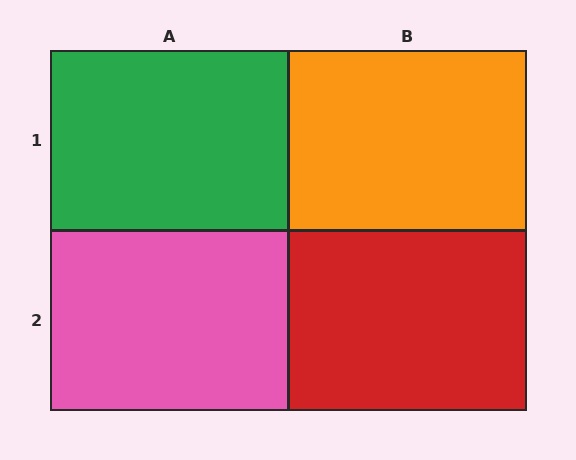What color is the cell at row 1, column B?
Orange.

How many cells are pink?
1 cell is pink.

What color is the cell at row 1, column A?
Green.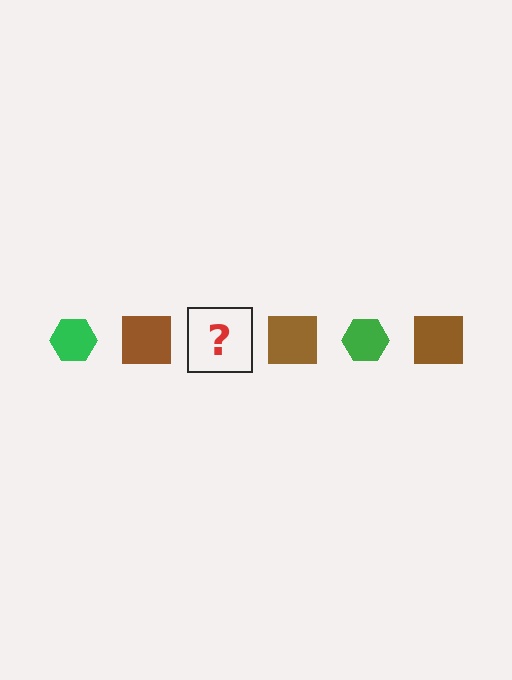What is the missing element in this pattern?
The missing element is a green hexagon.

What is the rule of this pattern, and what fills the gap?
The rule is that the pattern alternates between green hexagon and brown square. The gap should be filled with a green hexagon.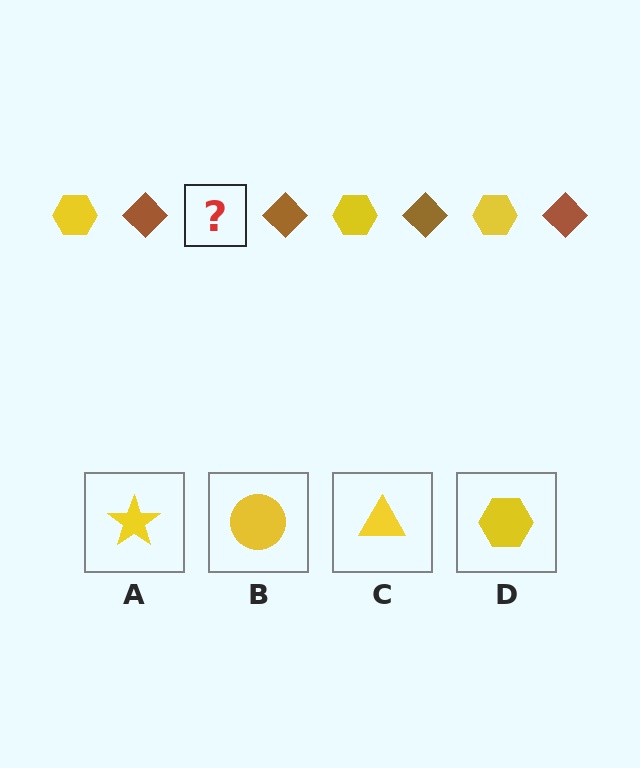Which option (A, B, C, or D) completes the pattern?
D.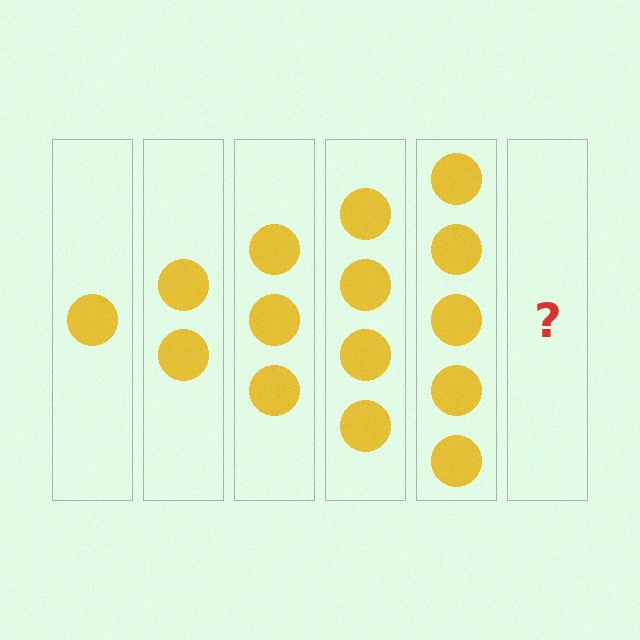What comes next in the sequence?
The next element should be 6 circles.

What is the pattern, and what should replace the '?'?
The pattern is that each step adds one more circle. The '?' should be 6 circles.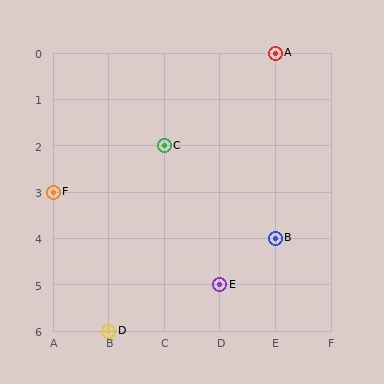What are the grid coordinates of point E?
Point E is at grid coordinates (D, 5).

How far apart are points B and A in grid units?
Points B and A are 4 rows apart.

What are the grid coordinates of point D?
Point D is at grid coordinates (B, 6).